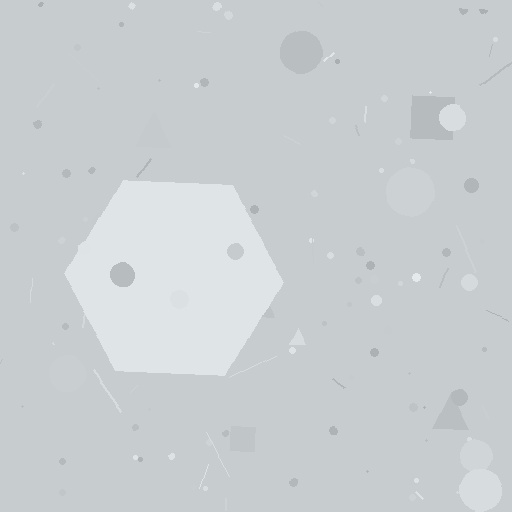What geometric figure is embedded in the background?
A hexagon is embedded in the background.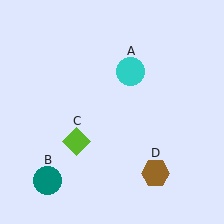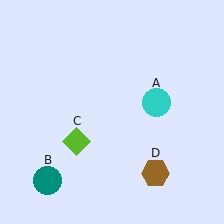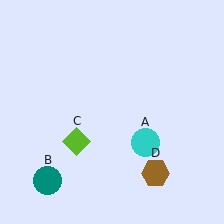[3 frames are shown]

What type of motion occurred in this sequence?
The cyan circle (object A) rotated clockwise around the center of the scene.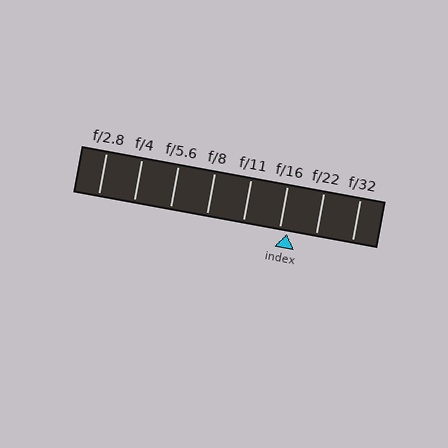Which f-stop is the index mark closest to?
The index mark is closest to f/16.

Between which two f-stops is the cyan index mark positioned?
The index mark is between f/16 and f/22.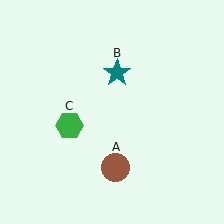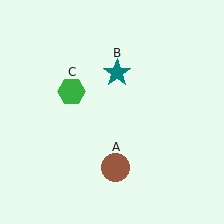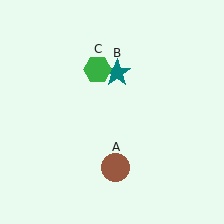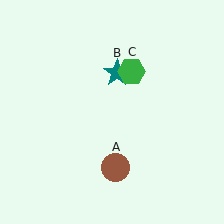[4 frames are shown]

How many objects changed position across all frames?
1 object changed position: green hexagon (object C).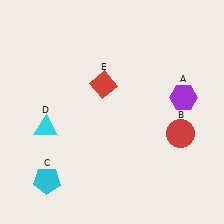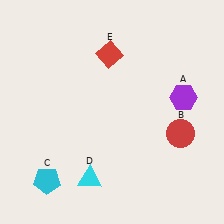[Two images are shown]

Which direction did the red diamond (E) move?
The red diamond (E) moved up.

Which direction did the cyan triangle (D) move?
The cyan triangle (D) moved down.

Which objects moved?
The objects that moved are: the cyan triangle (D), the red diamond (E).